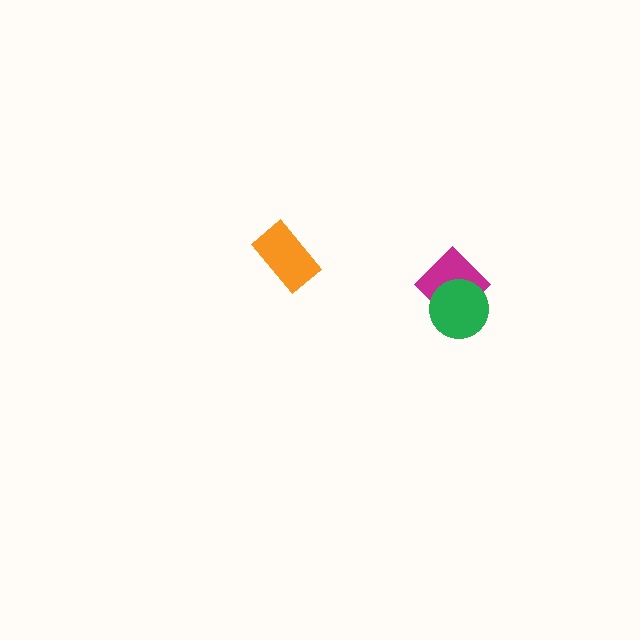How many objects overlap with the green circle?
1 object overlaps with the green circle.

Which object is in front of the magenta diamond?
The green circle is in front of the magenta diamond.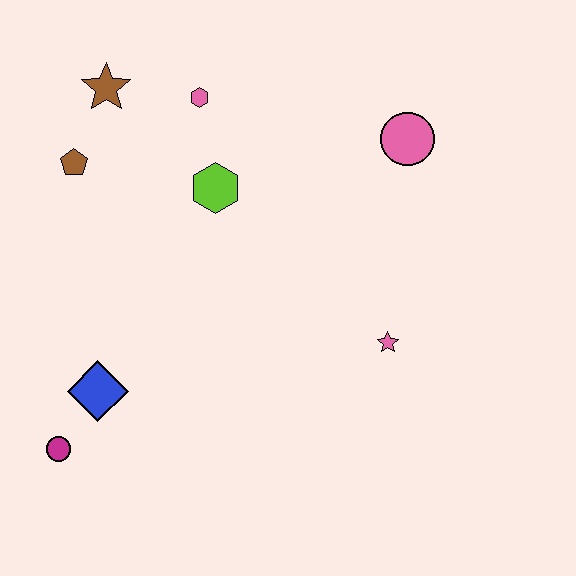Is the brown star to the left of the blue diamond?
No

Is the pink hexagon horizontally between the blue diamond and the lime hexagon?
Yes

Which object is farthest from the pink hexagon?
The magenta circle is farthest from the pink hexagon.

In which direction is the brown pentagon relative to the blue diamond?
The brown pentagon is above the blue diamond.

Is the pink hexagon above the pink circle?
Yes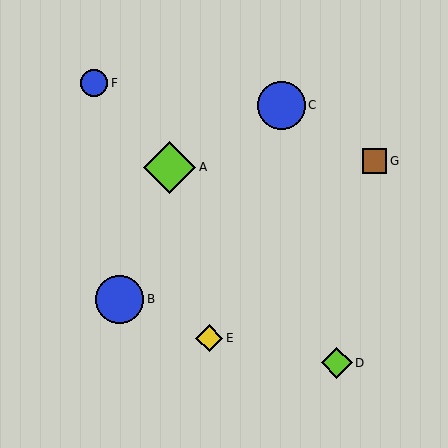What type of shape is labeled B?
Shape B is a blue circle.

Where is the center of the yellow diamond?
The center of the yellow diamond is at (209, 338).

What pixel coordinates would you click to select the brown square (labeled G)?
Click at (374, 161) to select the brown square G.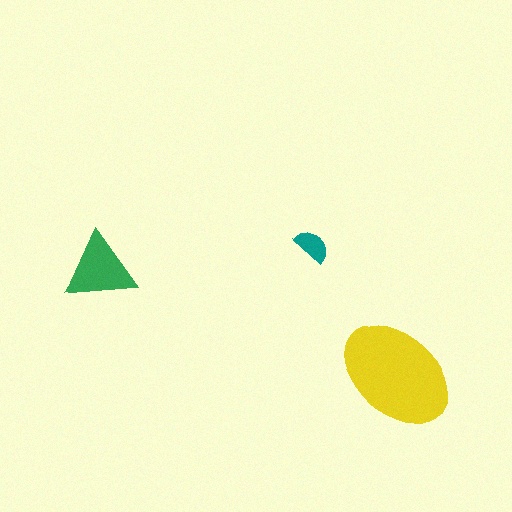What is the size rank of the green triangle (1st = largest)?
2nd.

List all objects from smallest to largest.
The teal semicircle, the green triangle, the yellow ellipse.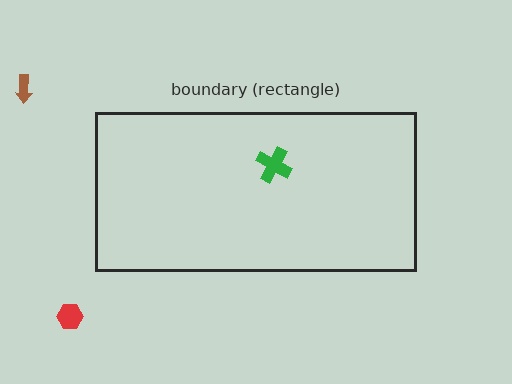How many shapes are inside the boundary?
1 inside, 2 outside.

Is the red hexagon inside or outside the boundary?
Outside.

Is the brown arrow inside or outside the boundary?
Outside.